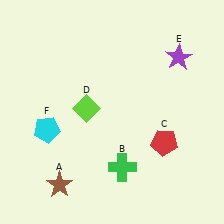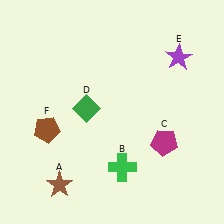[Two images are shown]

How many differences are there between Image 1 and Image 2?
There are 3 differences between the two images.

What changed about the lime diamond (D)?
In Image 1, D is lime. In Image 2, it changed to green.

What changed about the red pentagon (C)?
In Image 1, C is red. In Image 2, it changed to magenta.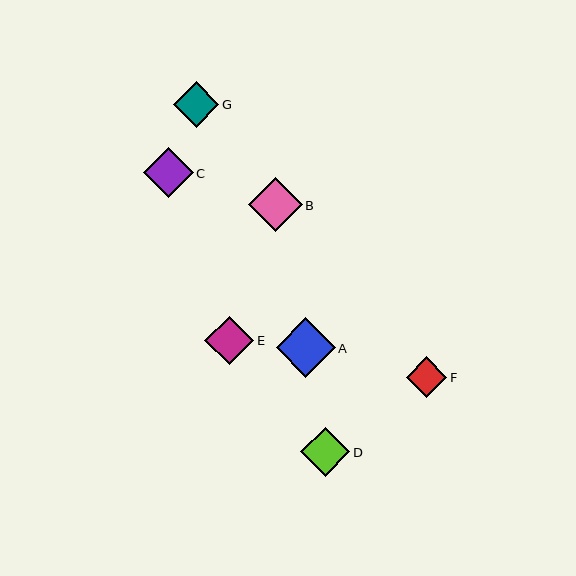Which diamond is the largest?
Diamond A is the largest with a size of approximately 59 pixels.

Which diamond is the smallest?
Diamond F is the smallest with a size of approximately 40 pixels.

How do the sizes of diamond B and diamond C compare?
Diamond B and diamond C are approximately the same size.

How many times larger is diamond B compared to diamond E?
Diamond B is approximately 1.1 times the size of diamond E.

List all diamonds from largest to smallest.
From largest to smallest: A, B, D, C, E, G, F.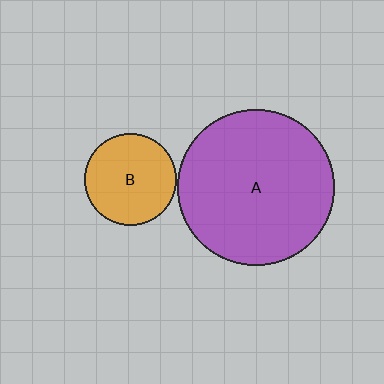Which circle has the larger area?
Circle A (purple).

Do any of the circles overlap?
No, none of the circles overlap.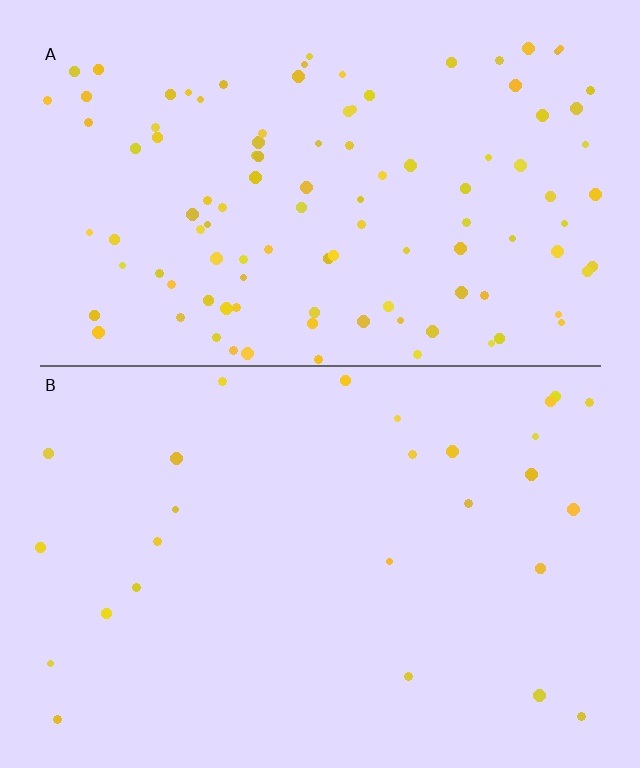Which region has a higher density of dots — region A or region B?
A (the top).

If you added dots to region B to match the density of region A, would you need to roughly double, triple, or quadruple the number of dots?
Approximately quadruple.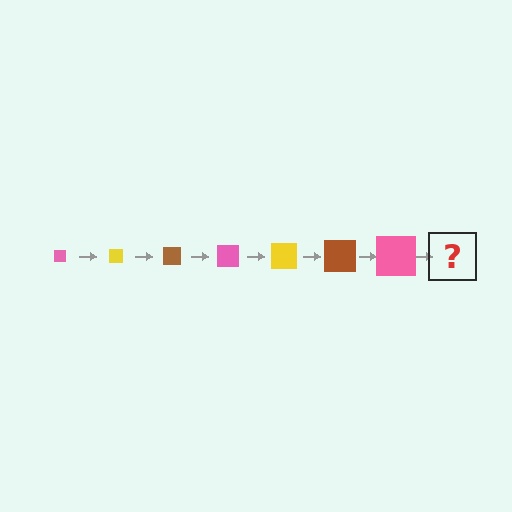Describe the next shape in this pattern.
It should be a yellow square, larger than the previous one.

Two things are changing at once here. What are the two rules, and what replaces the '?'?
The two rules are that the square grows larger each step and the color cycles through pink, yellow, and brown. The '?' should be a yellow square, larger than the previous one.